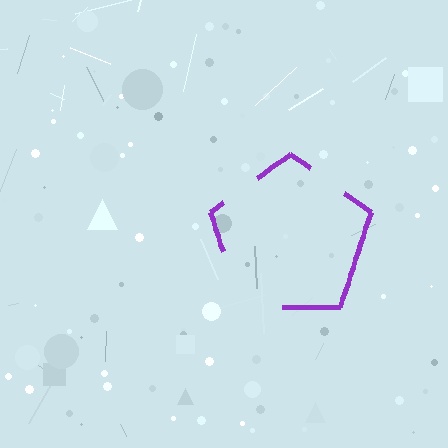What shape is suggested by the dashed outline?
The dashed outline suggests a pentagon.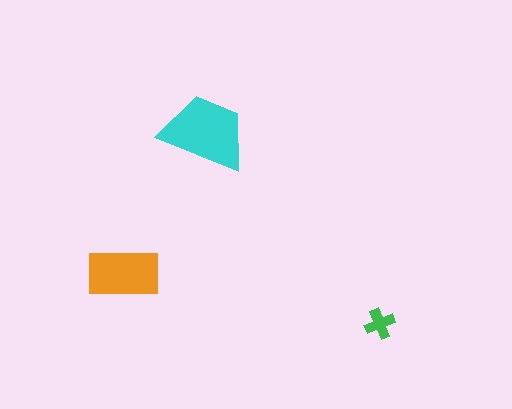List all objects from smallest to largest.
The green cross, the orange rectangle, the cyan trapezoid.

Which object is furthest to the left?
The orange rectangle is leftmost.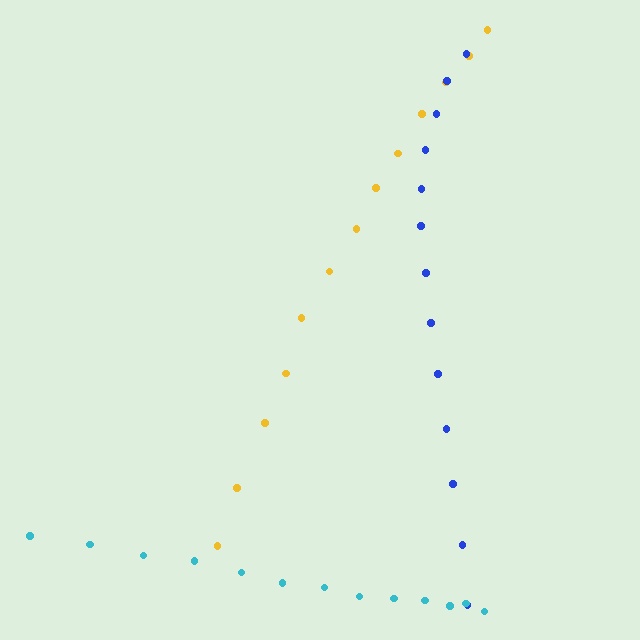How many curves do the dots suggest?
There are 3 distinct paths.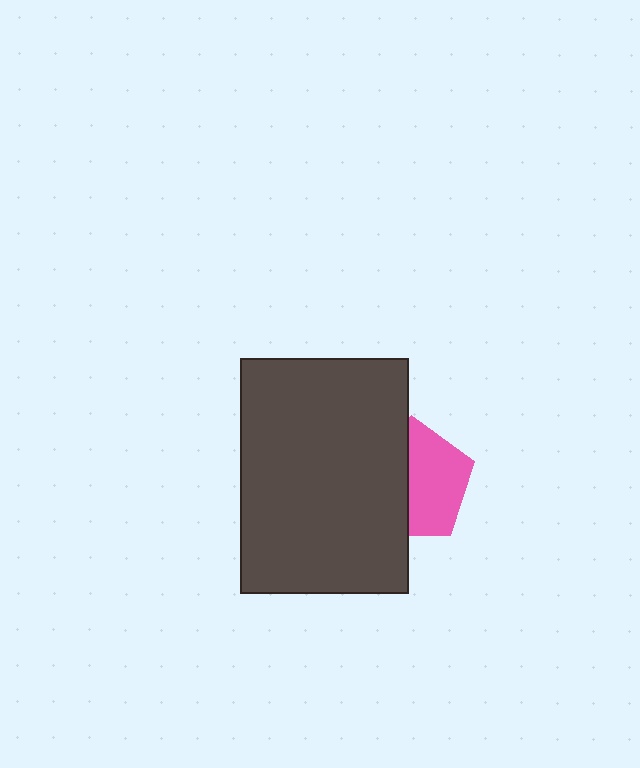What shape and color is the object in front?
The object in front is a dark gray rectangle.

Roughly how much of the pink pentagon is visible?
About half of it is visible (roughly 53%).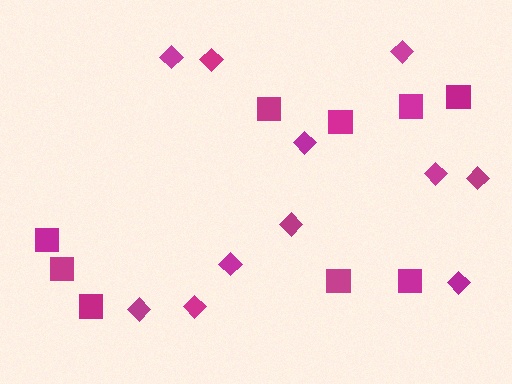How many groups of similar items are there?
There are 2 groups: one group of squares (9) and one group of diamonds (11).